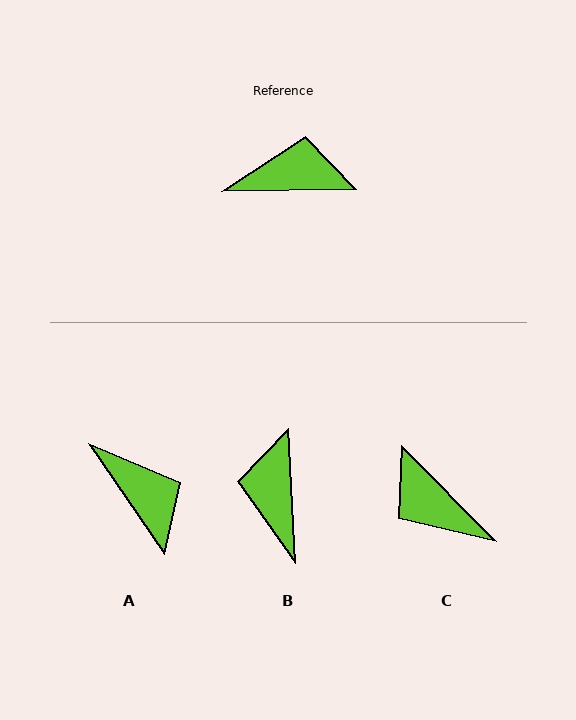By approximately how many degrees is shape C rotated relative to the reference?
Approximately 134 degrees counter-clockwise.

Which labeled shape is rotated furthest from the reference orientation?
C, about 134 degrees away.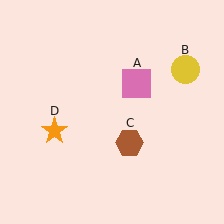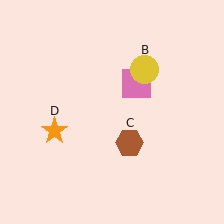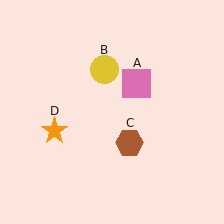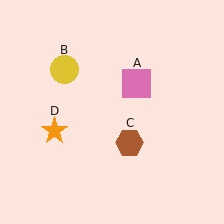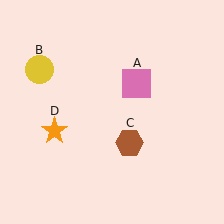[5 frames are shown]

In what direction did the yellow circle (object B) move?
The yellow circle (object B) moved left.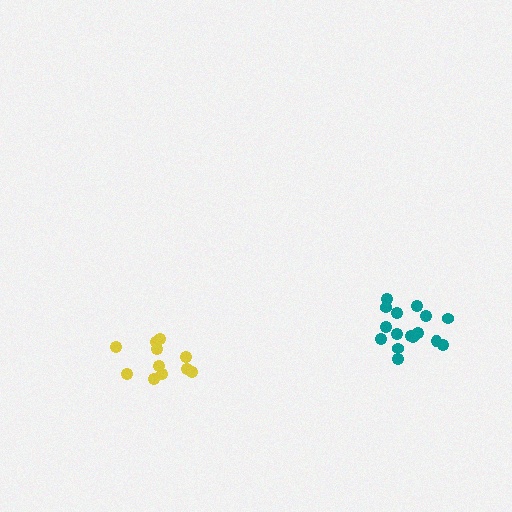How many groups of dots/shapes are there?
There are 2 groups.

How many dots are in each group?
Group 1: 16 dots, Group 2: 11 dots (27 total).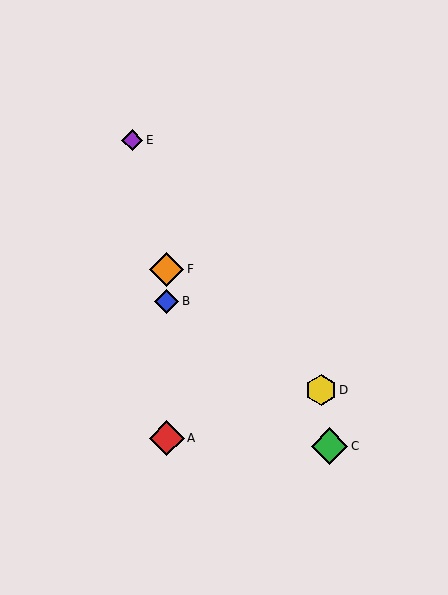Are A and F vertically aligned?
Yes, both are at x≈167.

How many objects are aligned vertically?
3 objects (A, B, F) are aligned vertically.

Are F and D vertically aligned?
No, F is at x≈167 and D is at x≈321.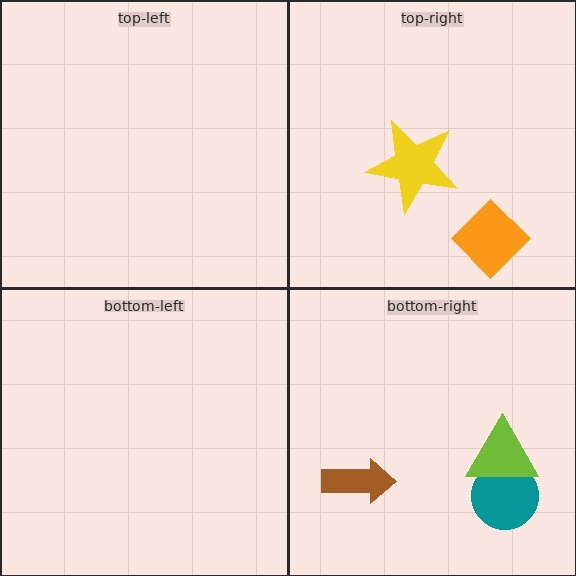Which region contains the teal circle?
The bottom-right region.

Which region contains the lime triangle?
The bottom-right region.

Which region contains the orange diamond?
The top-right region.